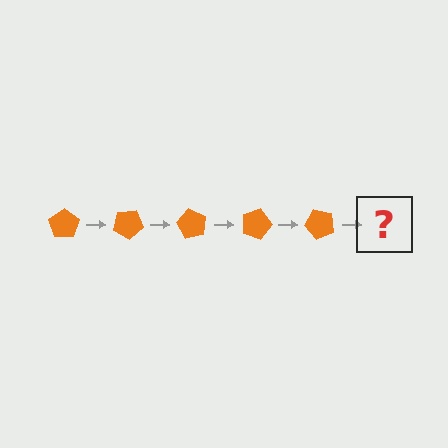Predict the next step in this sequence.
The next step is an orange pentagon rotated 150 degrees.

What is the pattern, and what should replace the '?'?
The pattern is that the pentagon rotates 30 degrees each step. The '?' should be an orange pentagon rotated 150 degrees.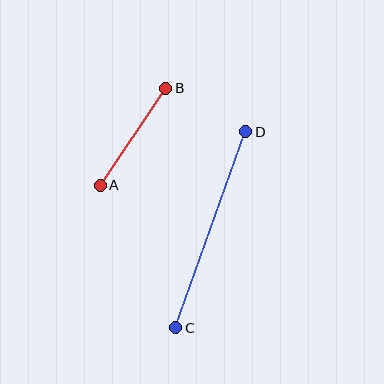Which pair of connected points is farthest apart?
Points C and D are farthest apart.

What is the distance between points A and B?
The distance is approximately 117 pixels.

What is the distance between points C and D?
The distance is approximately 209 pixels.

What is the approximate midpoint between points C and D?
The midpoint is at approximately (211, 230) pixels.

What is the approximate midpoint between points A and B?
The midpoint is at approximately (133, 137) pixels.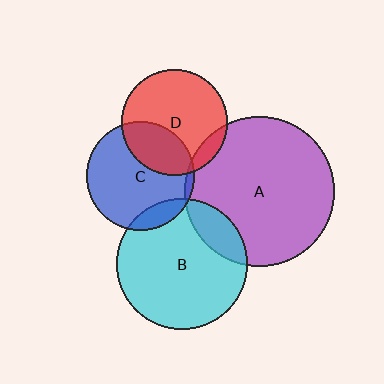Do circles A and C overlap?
Yes.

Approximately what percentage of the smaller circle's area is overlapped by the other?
Approximately 5%.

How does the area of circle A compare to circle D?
Approximately 2.0 times.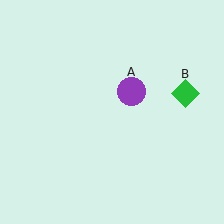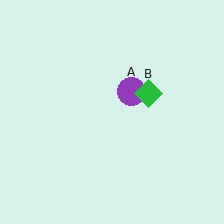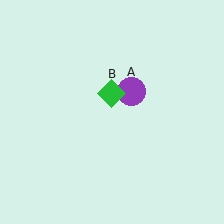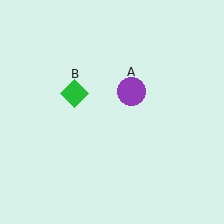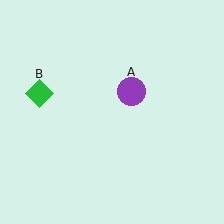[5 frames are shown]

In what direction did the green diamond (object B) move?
The green diamond (object B) moved left.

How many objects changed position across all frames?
1 object changed position: green diamond (object B).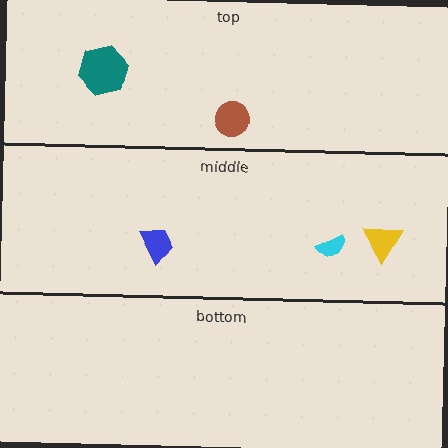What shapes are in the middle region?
The cyan semicircle, the blue trapezoid, the yellow triangle.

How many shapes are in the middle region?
3.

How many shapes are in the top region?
2.